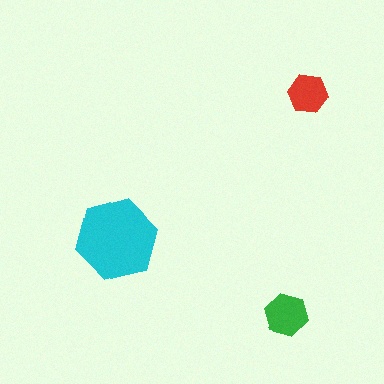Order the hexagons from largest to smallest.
the cyan one, the green one, the red one.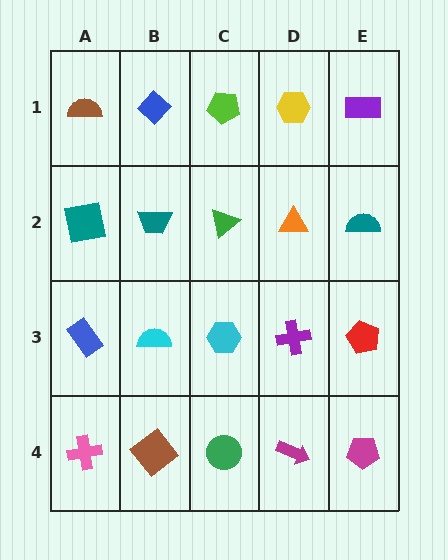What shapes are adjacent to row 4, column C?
A cyan hexagon (row 3, column C), a brown diamond (row 4, column B), a magenta arrow (row 4, column D).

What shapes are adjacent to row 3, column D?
An orange triangle (row 2, column D), a magenta arrow (row 4, column D), a cyan hexagon (row 3, column C), a red pentagon (row 3, column E).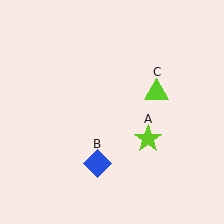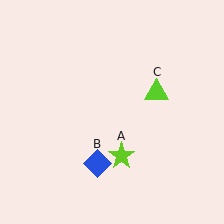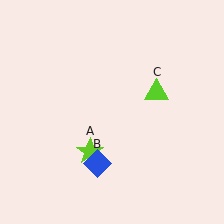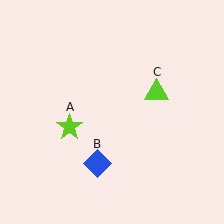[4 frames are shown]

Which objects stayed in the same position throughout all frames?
Blue diamond (object B) and lime triangle (object C) remained stationary.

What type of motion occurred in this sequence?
The lime star (object A) rotated clockwise around the center of the scene.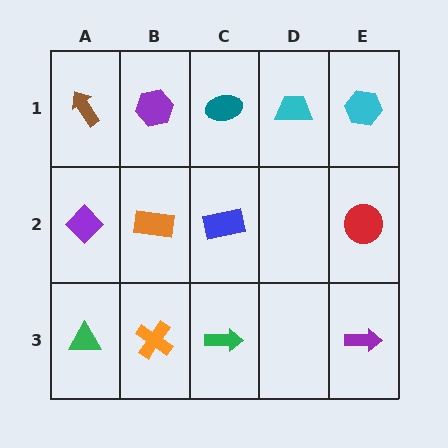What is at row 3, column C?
A green arrow.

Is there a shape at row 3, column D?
No, that cell is empty.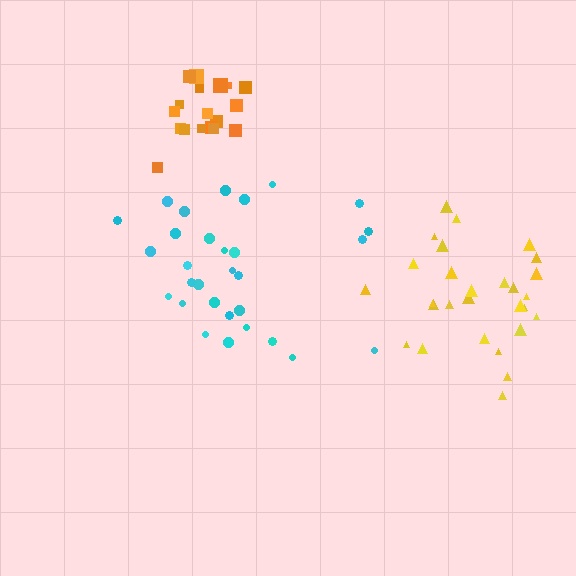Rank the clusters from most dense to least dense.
orange, cyan, yellow.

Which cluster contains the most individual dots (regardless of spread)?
Cyan (30).